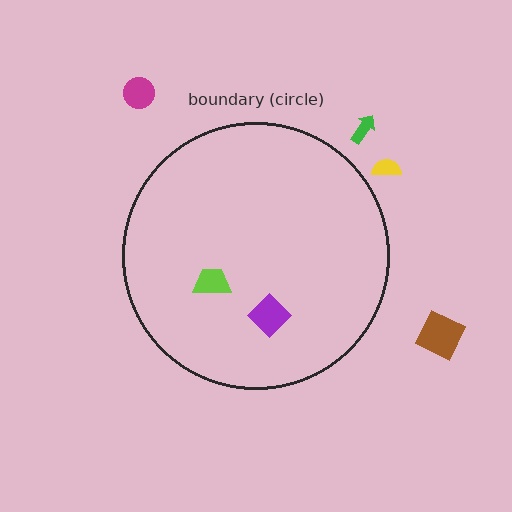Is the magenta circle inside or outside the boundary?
Outside.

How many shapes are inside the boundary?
2 inside, 4 outside.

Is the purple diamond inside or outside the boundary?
Inside.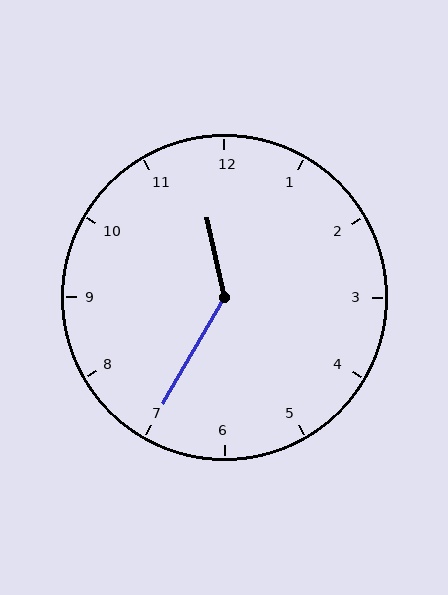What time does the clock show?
11:35.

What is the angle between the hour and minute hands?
Approximately 138 degrees.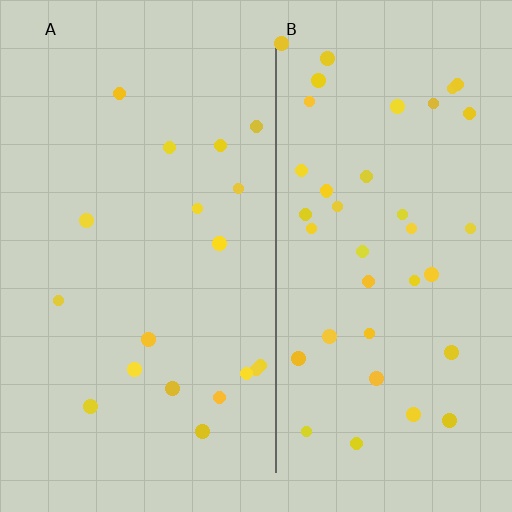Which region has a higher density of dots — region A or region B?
B (the right).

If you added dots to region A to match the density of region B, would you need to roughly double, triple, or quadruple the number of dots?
Approximately double.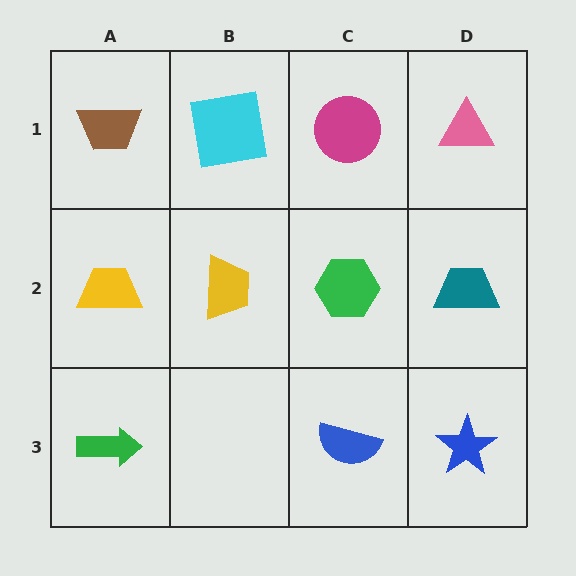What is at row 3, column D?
A blue star.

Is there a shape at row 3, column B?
No, that cell is empty.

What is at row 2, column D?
A teal trapezoid.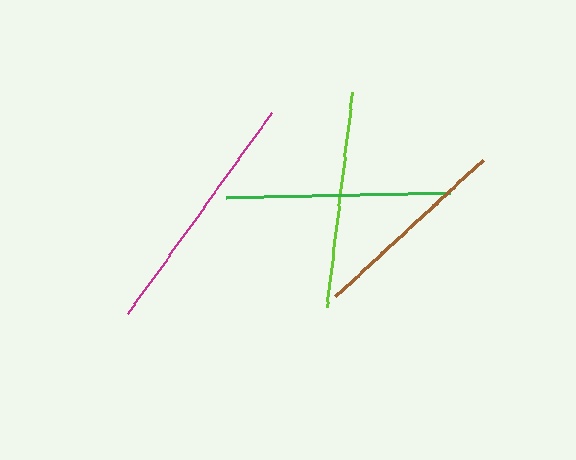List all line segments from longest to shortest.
From longest to shortest: magenta, green, lime, brown.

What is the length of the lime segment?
The lime segment is approximately 217 pixels long.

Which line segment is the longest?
The magenta line is the longest at approximately 247 pixels.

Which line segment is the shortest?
The brown line is the shortest at approximately 201 pixels.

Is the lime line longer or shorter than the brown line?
The lime line is longer than the brown line.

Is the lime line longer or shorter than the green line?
The green line is longer than the lime line.